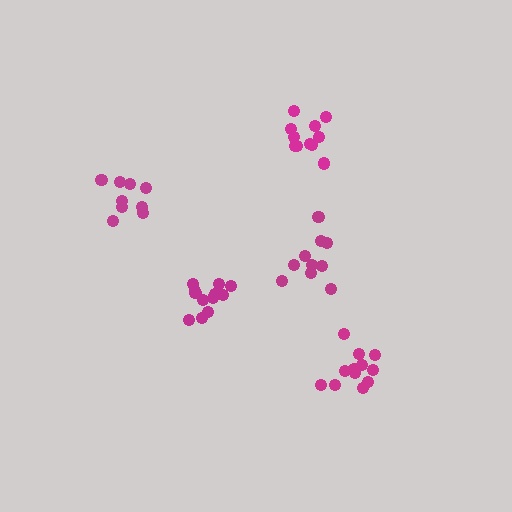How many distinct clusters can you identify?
There are 5 distinct clusters.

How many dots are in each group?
Group 1: 10 dots, Group 2: 12 dots, Group 3: 9 dots, Group 4: 11 dots, Group 5: 12 dots (54 total).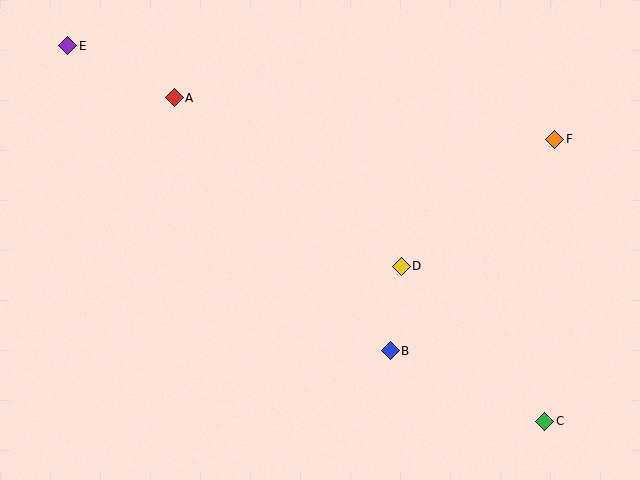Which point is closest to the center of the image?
Point D at (401, 266) is closest to the center.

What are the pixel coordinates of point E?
Point E is at (68, 46).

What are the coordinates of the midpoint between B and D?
The midpoint between B and D is at (396, 309).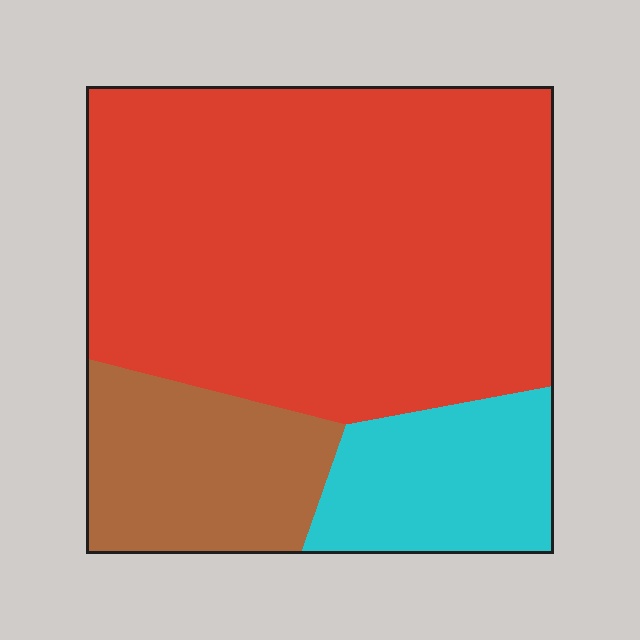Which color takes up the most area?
Red, at roughly 65%.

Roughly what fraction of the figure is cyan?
Cyan takes up about one sixth (1/6) of the figure.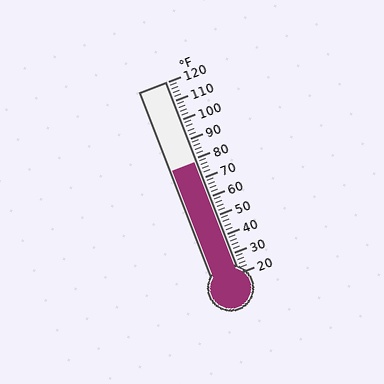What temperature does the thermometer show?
The thermometer shows approximately 78°F.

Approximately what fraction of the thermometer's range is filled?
The thermometer is filled to approximately 60% of its range.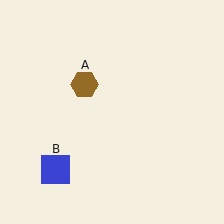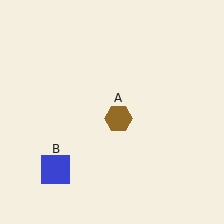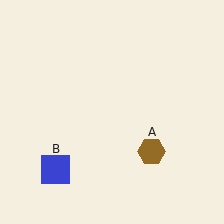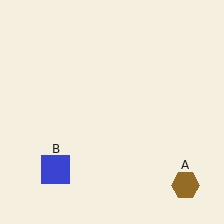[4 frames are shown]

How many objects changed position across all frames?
1 object changed position: brown hexagon (object A).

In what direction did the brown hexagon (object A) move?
The brown hexagon (object A) moved down and to the right.